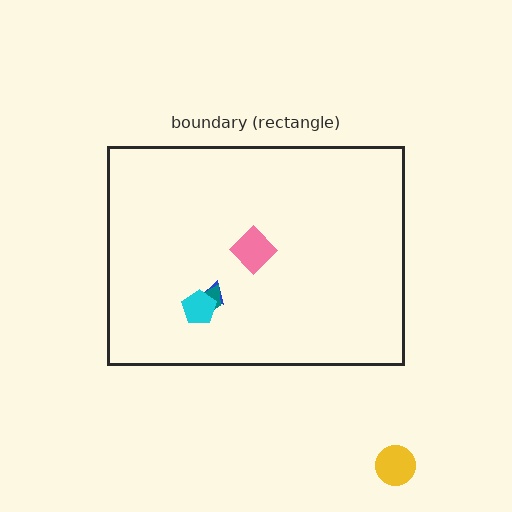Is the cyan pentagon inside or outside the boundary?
Inside.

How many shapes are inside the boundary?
4 inside, 1 outside.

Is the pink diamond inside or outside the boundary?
Inside.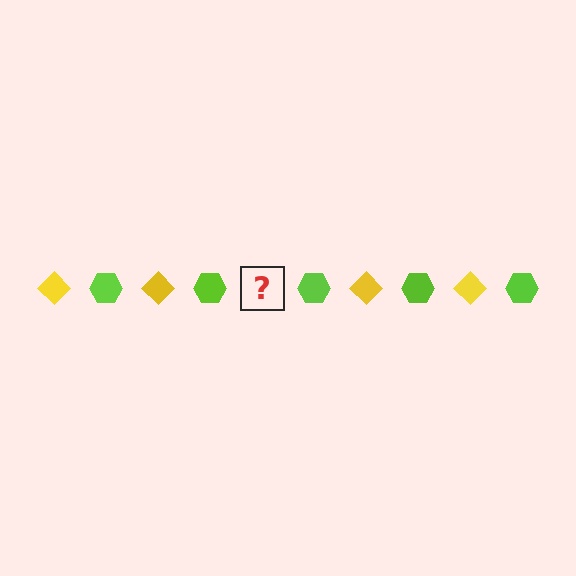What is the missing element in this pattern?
The missing element is a yellow diamond.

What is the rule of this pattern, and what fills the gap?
The rule is that the pattern alternates between yellow diamond and lime hexagon. The gap should be filled with a yellow diamond.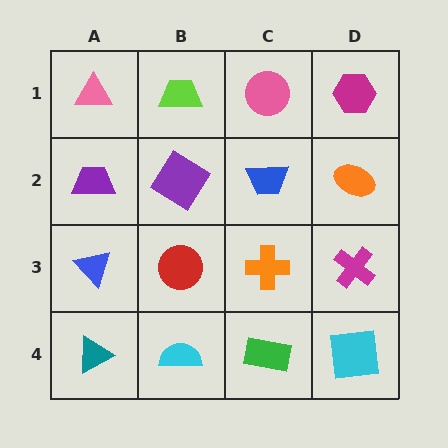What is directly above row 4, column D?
A magenta cross.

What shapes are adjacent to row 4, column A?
A blue triangle (row 3, column A), a cyan semicircle (row 4, column B).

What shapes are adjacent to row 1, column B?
A purple diamond (row 2, column B), a pink triangle (row 1, column A), a pink circle (row 1, column C).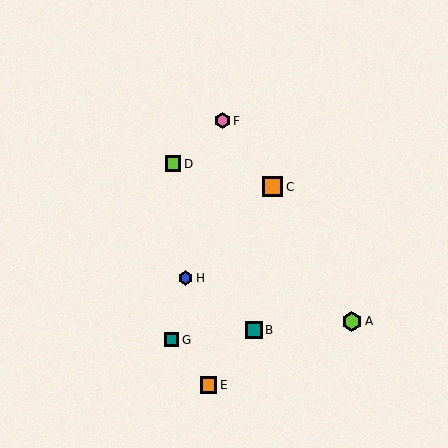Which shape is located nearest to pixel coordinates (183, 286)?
The blue hexagon (labeled H) at (186, 278) is nearest to that location.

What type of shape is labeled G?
Shape G is a teal square.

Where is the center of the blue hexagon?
The center of the blue hexagon is at (186, 278).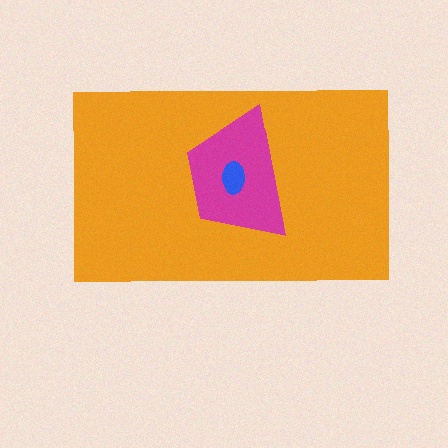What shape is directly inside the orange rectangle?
The magenta trapezoid.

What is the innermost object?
The blue ellipse.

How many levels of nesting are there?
3.